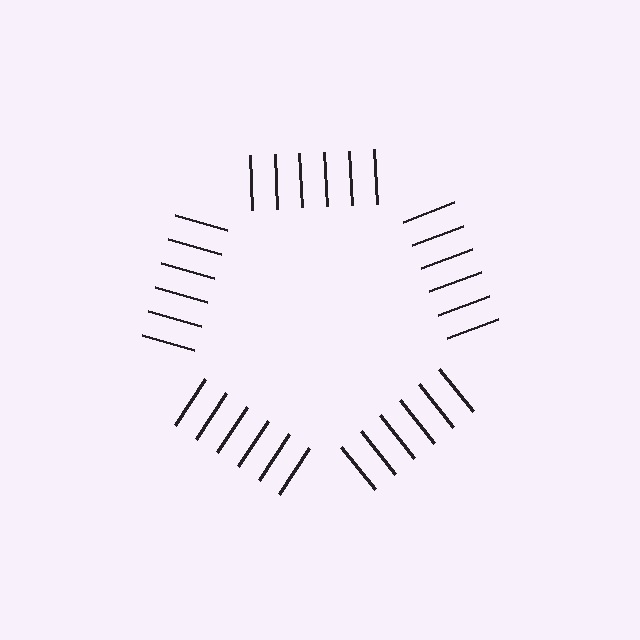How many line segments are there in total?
30 — 6 along each of the 5 edges.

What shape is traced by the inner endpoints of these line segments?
An illusory pentagon — the line segments terminate on its edges but no continuous stroke is drawn.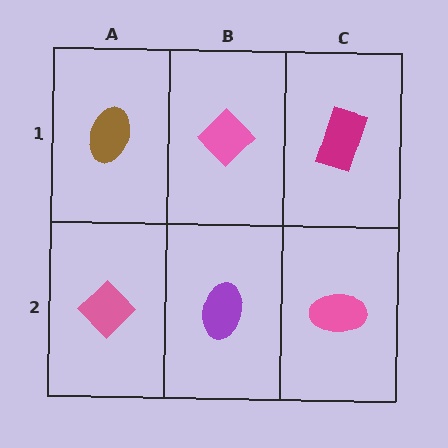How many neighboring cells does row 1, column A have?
2.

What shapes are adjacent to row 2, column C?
A magenta rectangle (row 1, column C), a purple ellipse (row 2, column B).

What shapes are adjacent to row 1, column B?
A purple ellipse (row 2, column B), a brown ellipse (row 1, column A), a magenta rectangle (row 1, column C).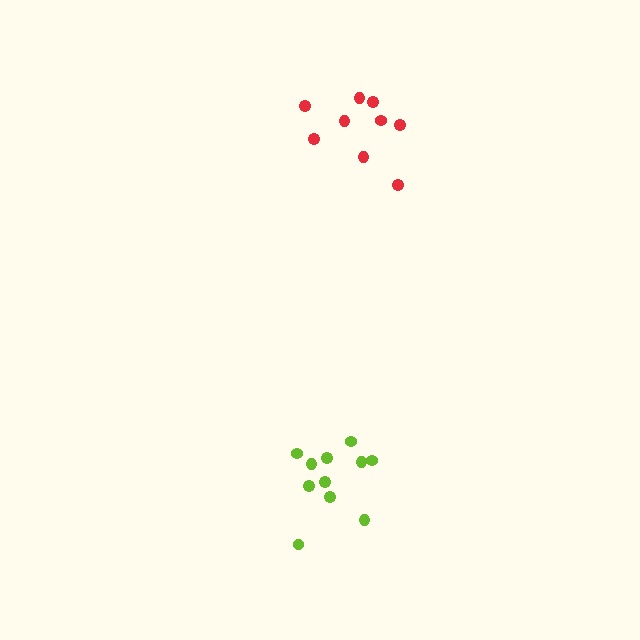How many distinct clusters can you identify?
There are 2 distinct clusters.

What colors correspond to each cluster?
The clusters are colored: red, lime.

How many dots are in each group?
Group 1: 9 dots, Group 2: 11 dots (20 total).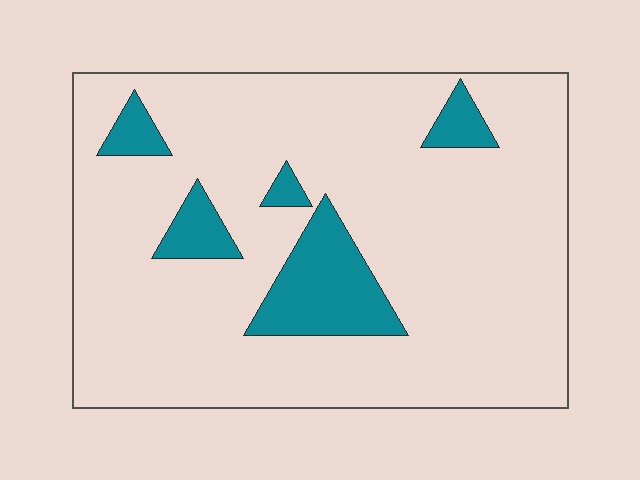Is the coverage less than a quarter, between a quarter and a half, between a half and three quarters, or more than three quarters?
Less than a quarter.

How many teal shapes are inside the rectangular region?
5.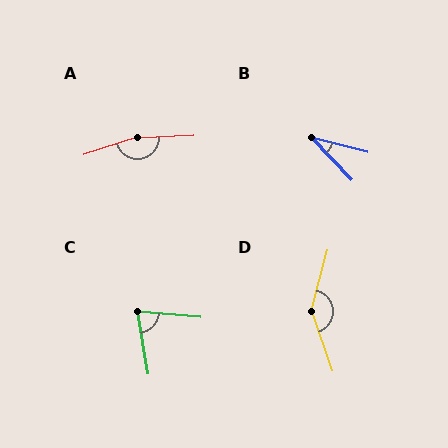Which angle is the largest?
A, at approximately 165 degrees.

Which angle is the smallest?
B, at approximately 32 degrees.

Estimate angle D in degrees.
Approximately 146 degrees.